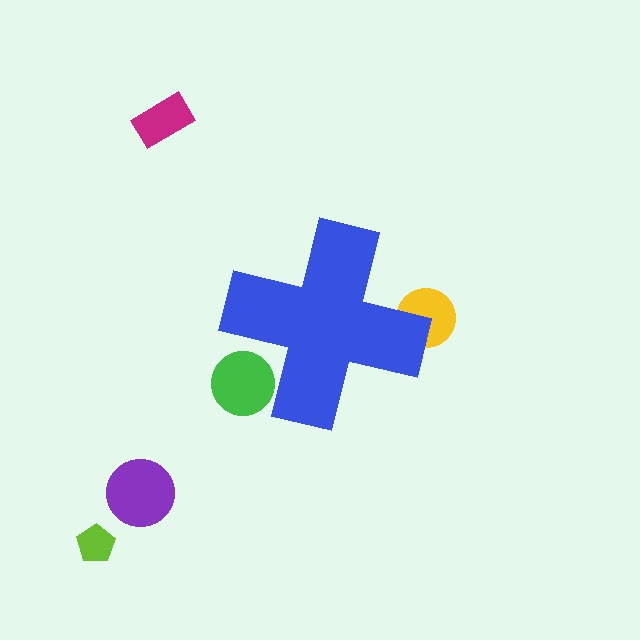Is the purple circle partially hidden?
No, the purple circle is fully visible.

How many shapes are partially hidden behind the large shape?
2 shapes are partially hidden.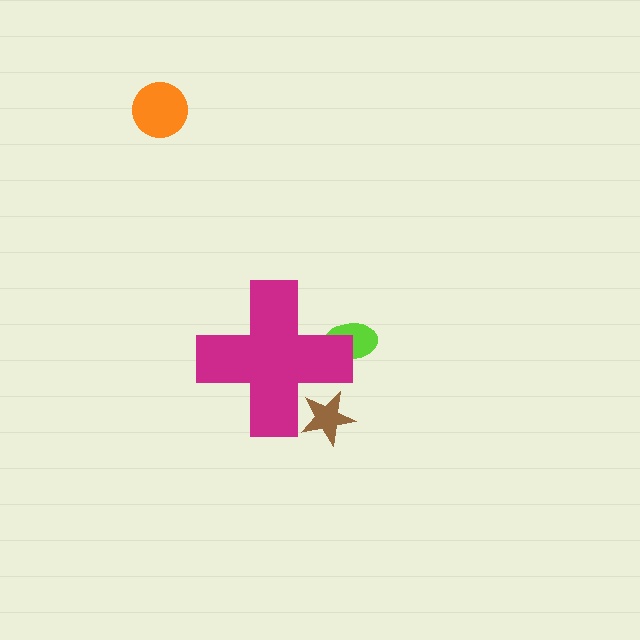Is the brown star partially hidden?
Yes, the brown star is partially hidden behind the magenta cross.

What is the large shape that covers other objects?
A magenta cross.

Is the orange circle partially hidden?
No, the orange circle is fully visible.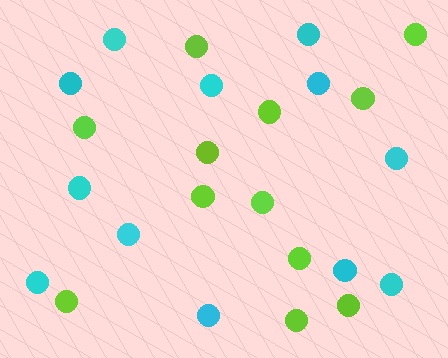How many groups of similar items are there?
There are 2 groups: one group of cyan circles (12) and one group of lime circles (12).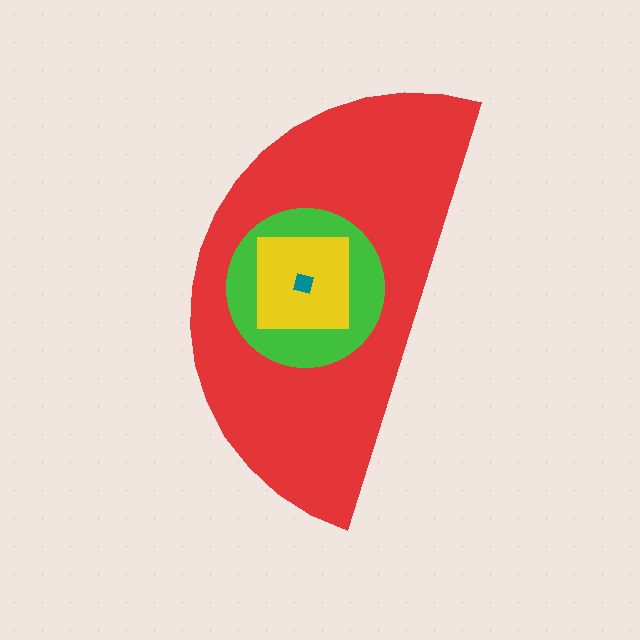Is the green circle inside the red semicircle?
Yes.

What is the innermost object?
The teal square.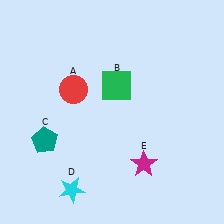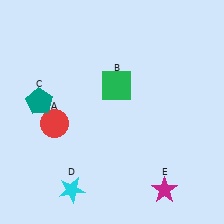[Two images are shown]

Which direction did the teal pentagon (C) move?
The teal pentagon (C) moved up.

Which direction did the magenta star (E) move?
The magenta star (E) moved down.